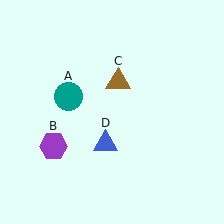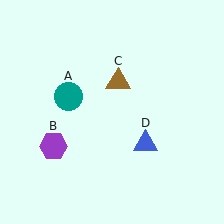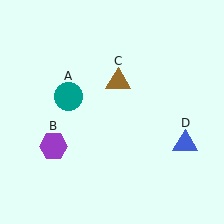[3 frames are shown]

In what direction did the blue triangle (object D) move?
The blue triangle (object D) moved right.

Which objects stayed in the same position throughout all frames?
Teal circle (object A) and purple hexagon (object B) and brown triangle (object C) remained stationary.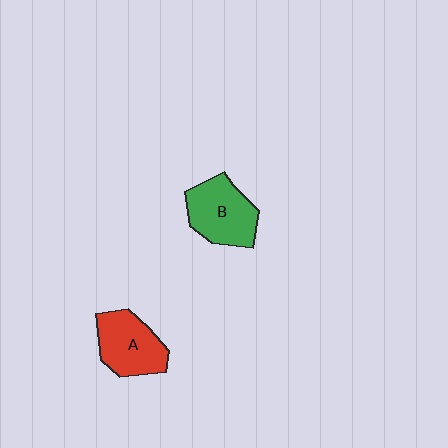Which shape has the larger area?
Shape B (green).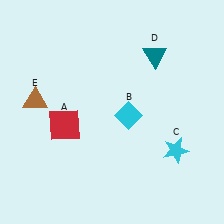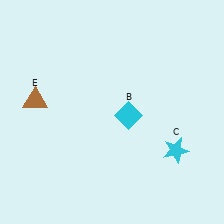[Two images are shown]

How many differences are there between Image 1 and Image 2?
There are 2 differences between the two images.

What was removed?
The red square (A), the teal triangle (D) were removed in Image 2.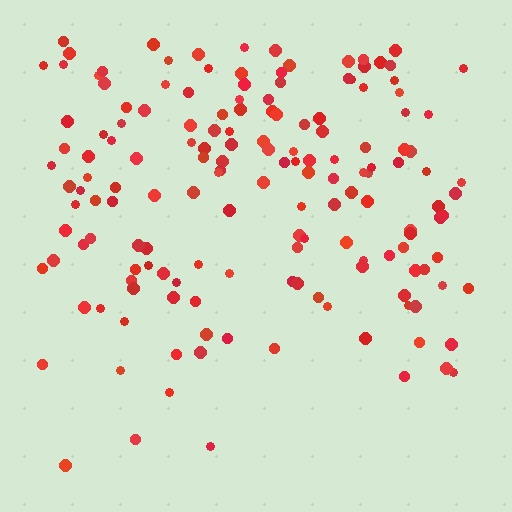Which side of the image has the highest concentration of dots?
The top.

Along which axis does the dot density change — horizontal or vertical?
Vertical.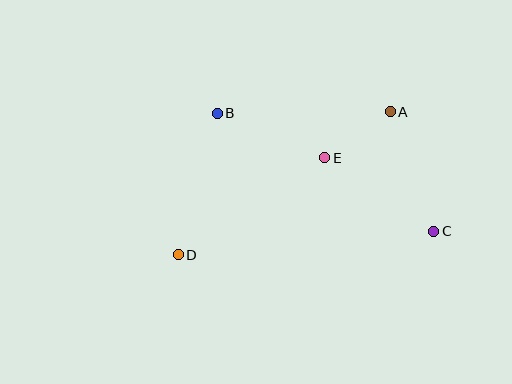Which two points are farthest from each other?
Points C and D are farthest from each other.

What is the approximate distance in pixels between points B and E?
The distance between B and E is approximately 117 pixels.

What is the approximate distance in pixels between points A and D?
The distance between A and D is approximately 255 pixels.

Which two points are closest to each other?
Points A and E are closest to each other.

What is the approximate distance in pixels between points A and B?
The distance between A and B is approximately 173 pixels.